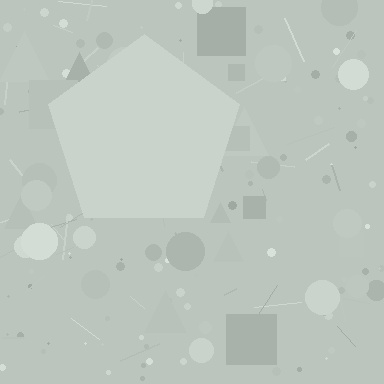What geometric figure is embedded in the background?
A pentagon is embedded in the background.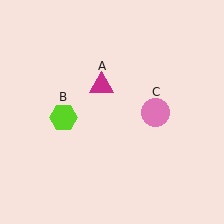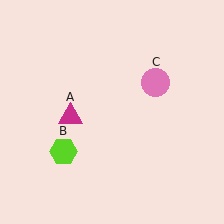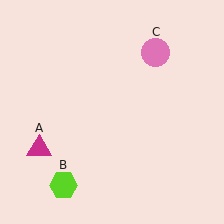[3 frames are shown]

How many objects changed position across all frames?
3 objects changed position: magenta triangle (object A), lime hexagon (object B), pink circle (object C).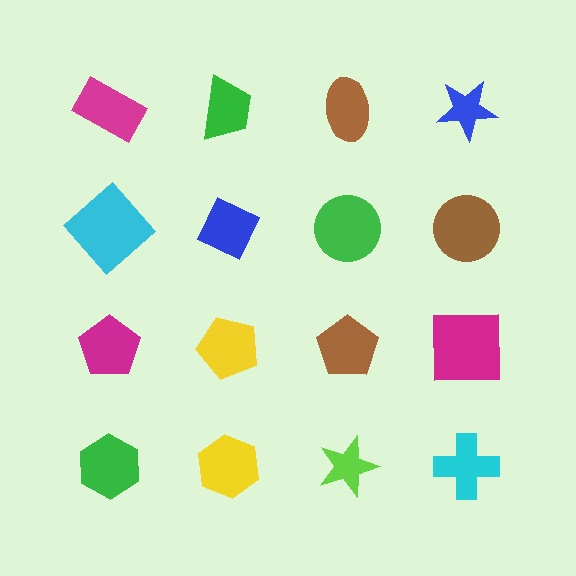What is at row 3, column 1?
A magenta pentagon.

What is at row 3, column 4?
A magenta square.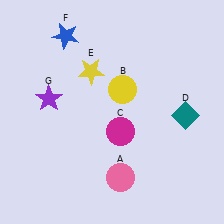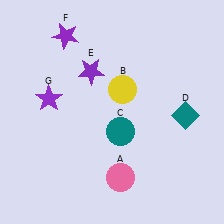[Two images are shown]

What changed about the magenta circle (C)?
In Image 1, C is magenta. In Image 2, it changed to teal.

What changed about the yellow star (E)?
In Image 1, E is yellow. In Image 2, it changed to purple.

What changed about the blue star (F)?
In Image 1, F is blue. In Image 2, it changed to purple.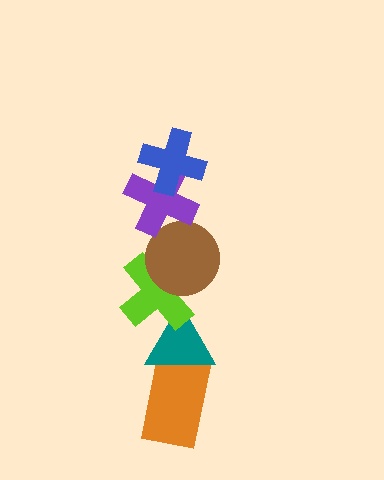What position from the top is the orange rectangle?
The orange rectangle is 6th from the top.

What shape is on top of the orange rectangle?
The teal triangle is on top of the orange rectangle.